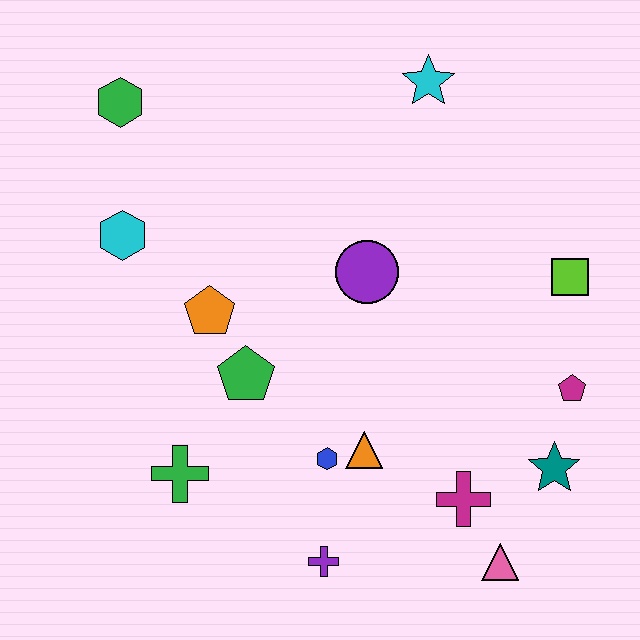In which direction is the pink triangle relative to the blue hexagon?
The pink triangle is to the right of the blue hexagon.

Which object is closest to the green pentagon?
The orange pentagon is closest to the green pentagon.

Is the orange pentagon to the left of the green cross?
No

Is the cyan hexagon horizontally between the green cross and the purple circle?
No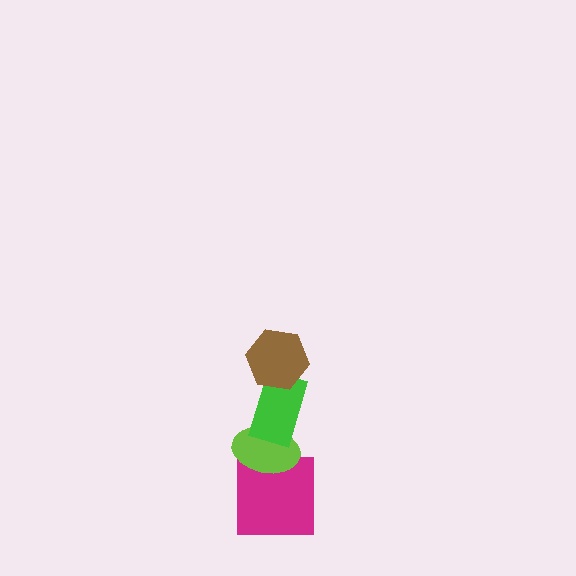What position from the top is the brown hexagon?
The brown hexagon is 1st from the top.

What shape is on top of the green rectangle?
The brown hexagon is on top of the green rectangle.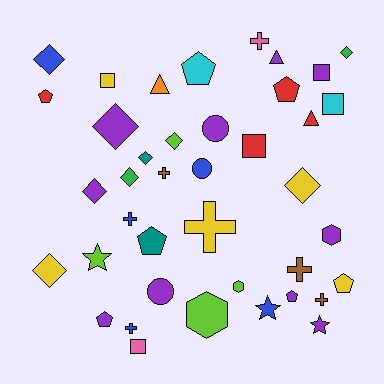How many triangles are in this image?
There are 3 triangles.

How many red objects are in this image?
There are 4 red objects.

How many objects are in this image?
There are 40 objects.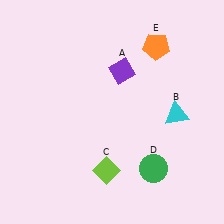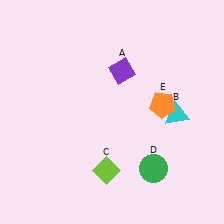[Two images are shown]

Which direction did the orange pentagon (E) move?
The orange pentagon (E) moved down.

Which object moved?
The orange pentagon (E) moved down.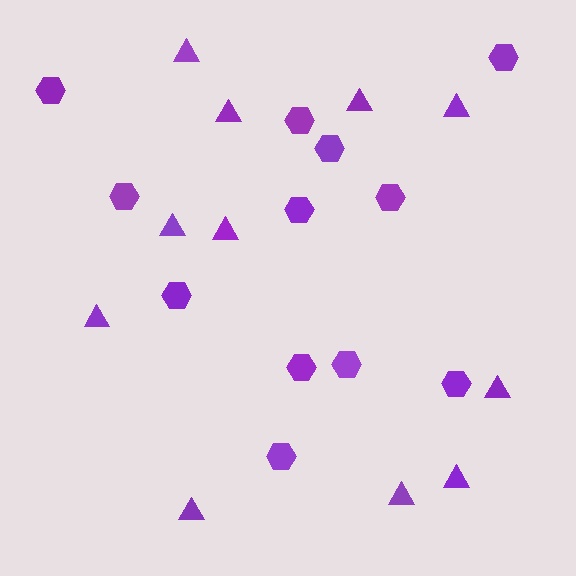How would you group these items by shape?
There are 2 groups: one group of triangles (11) and one group of hexagons (12).